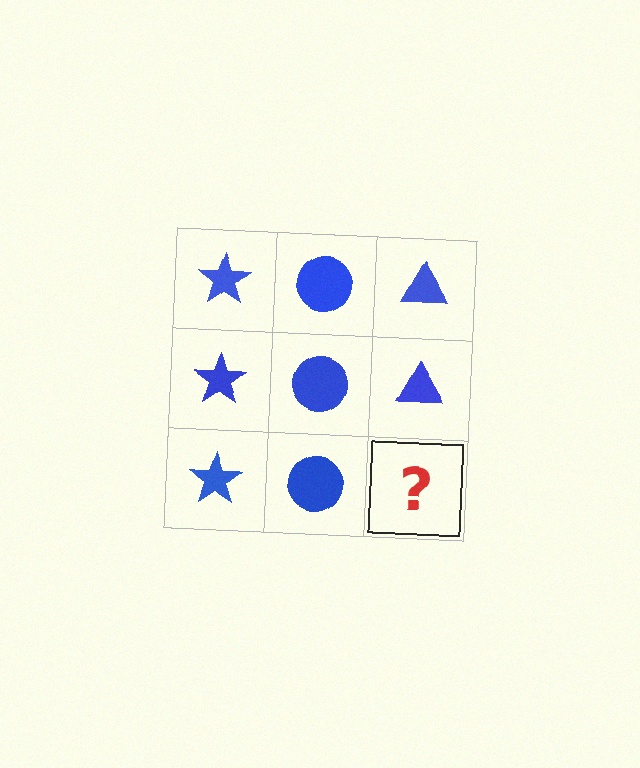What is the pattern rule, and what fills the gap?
The rule is that each column has a consistent shape. The gap should be filled with a blue triangle.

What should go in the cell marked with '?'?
The missing cell should contain a blue triangle.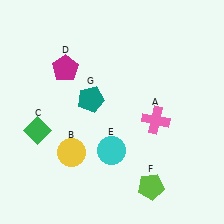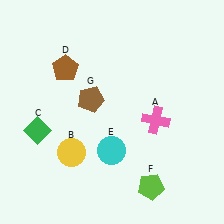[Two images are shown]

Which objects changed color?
D changed from magenta to brown. G changed from teal to brown.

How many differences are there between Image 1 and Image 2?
There are 2 differences between the two images.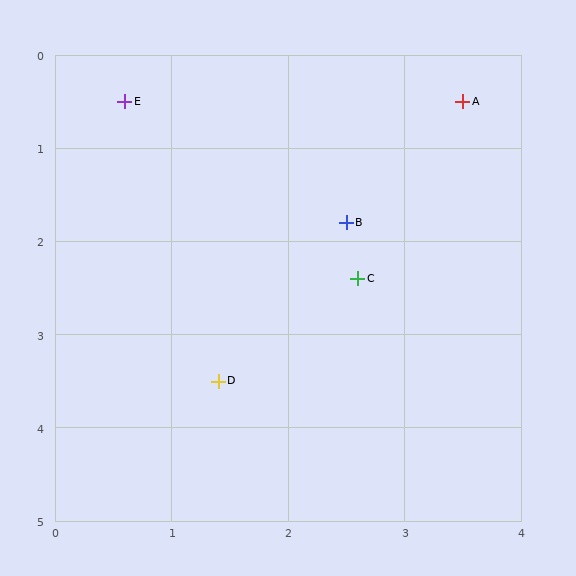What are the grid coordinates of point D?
Point D is at approximately (1.4, 3.5).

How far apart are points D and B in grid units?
Points D and B are about 2.0 grid units apart.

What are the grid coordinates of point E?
Point E is at approximately (0.6, 0.5).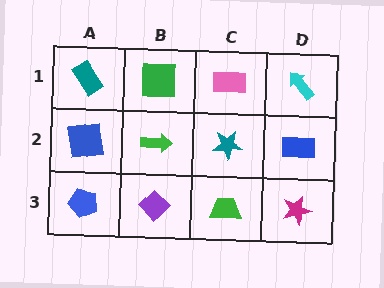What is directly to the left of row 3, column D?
A green trapezoid.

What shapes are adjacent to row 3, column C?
A teal star (row 2, column C), a purple diamond (row 3, column B), a magenta star (row 3, column D).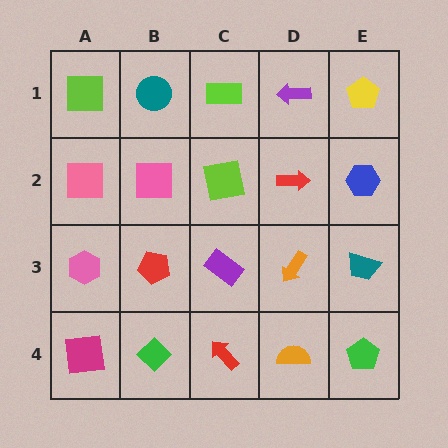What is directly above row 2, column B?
A teal circle.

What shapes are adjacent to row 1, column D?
A red arrow (row 2, column D), a lime rectangle (row 1, column C), a yellow pentagon (row 1, column E).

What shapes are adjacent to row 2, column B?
A teal circle (row 1, column B), a red pentagon (row 3, column B), a pink square (row 2, column A), a lime square (row 2, column C).